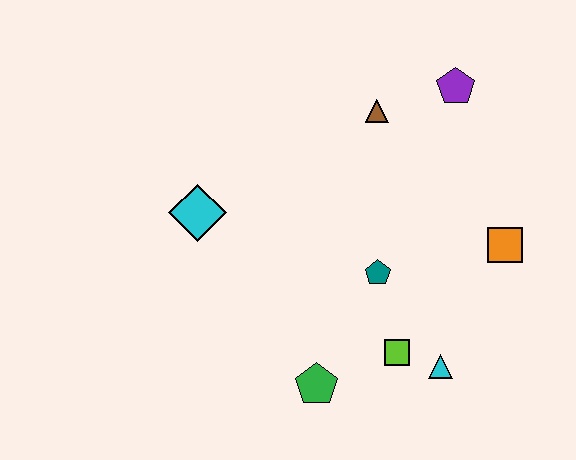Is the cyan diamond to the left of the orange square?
Yes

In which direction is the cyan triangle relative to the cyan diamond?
The cyan triangle is to the right of the cyan diamond.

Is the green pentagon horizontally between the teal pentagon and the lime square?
No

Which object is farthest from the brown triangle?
The green pentagon is farthest from the brown triangle.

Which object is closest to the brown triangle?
The purple pentagon is closest to the brown triangle.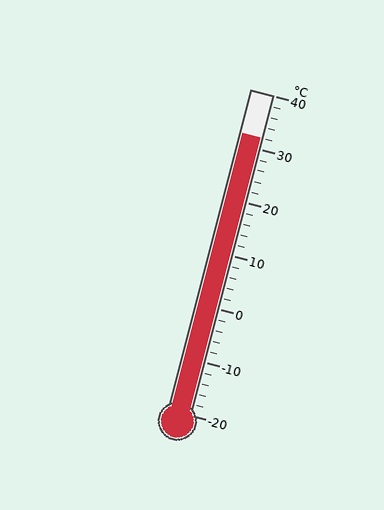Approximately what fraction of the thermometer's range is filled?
The thermometer is filled to approximately 85% of its range.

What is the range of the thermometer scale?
The thermometer scale ranges from -20°C to 40°C.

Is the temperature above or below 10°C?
The temperature is above 10°C.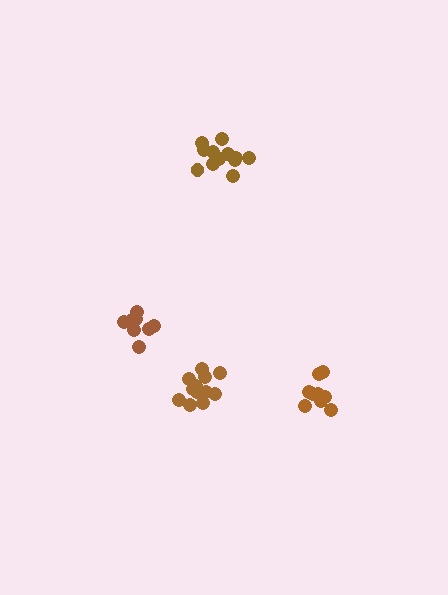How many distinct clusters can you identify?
There are 4 distinct clusters.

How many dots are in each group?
Group 1: 12 dots, Group 2: 8 dots, Group 3: 12 dots, Group 4: 9 dots (41 total).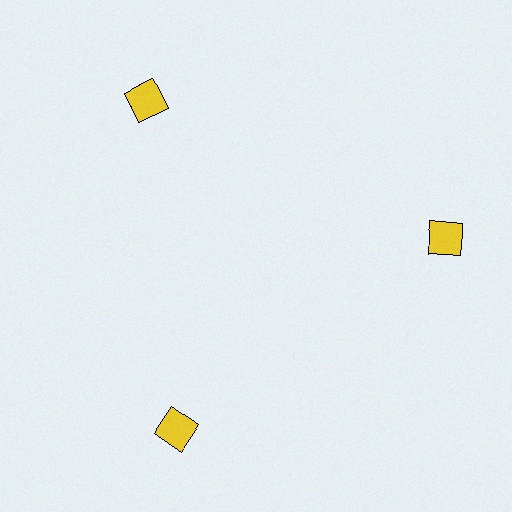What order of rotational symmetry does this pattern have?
This pattern has 3-fold rotational symmetry.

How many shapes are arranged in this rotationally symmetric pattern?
There are 3 shapes, arranged in 3 groups of 1.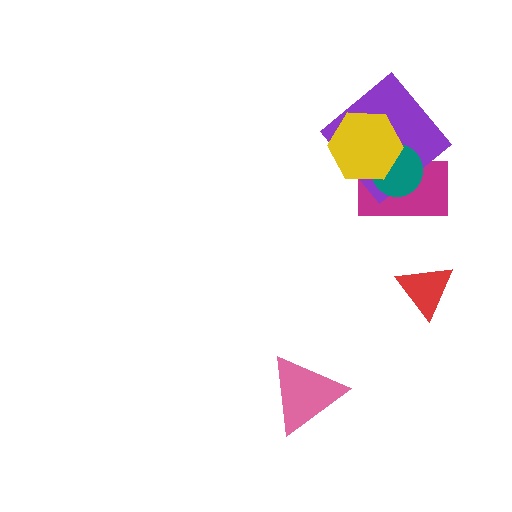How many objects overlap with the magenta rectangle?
3 objects overlap with the magenta rectangle.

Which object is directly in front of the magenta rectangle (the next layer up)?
The purple diamond is directly in front of the magenta rectangle.